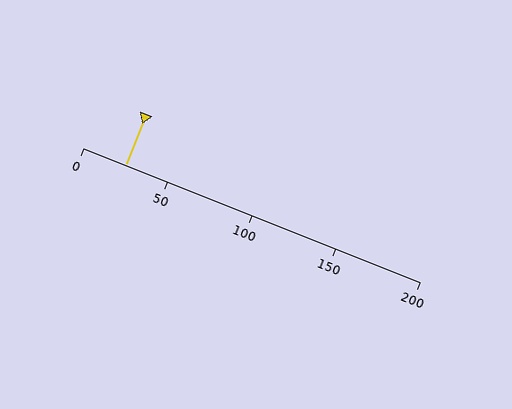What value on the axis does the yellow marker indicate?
The marker indicates approximately 25.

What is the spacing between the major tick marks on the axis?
The major ticks are spaced 50 apart.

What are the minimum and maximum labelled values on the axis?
The axis runs from 0 to 200.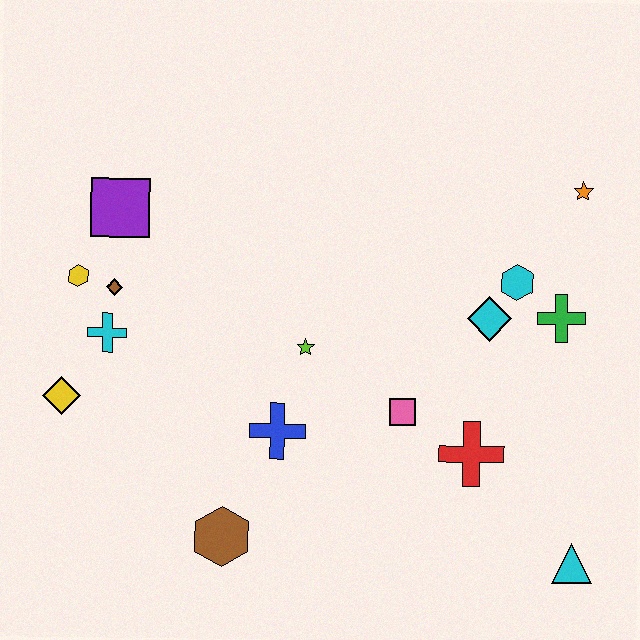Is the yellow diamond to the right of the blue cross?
No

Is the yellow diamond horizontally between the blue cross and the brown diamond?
No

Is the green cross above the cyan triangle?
Yes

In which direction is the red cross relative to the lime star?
The red cross is to the right of the lime star.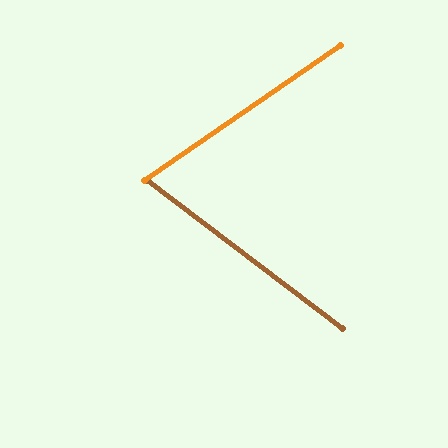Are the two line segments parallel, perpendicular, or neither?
Neither parallel nor perpendicular — they differ by about 72°.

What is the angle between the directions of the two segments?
Approximately 72 degrees.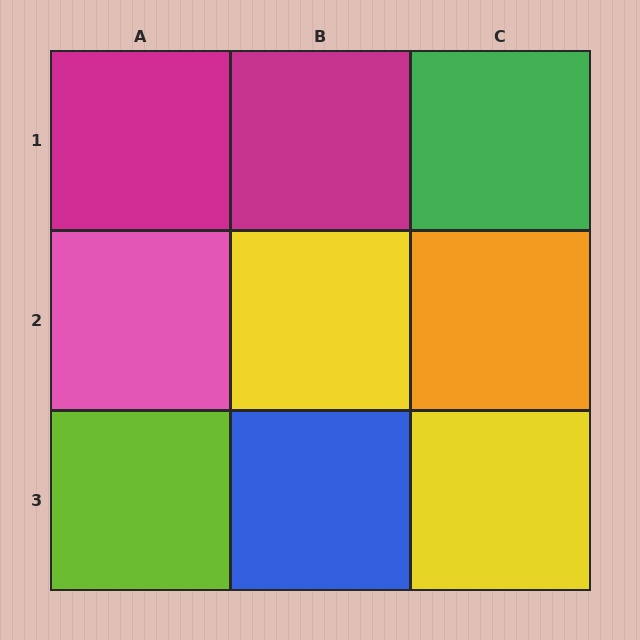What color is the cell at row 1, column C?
Green.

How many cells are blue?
1 cell is blue.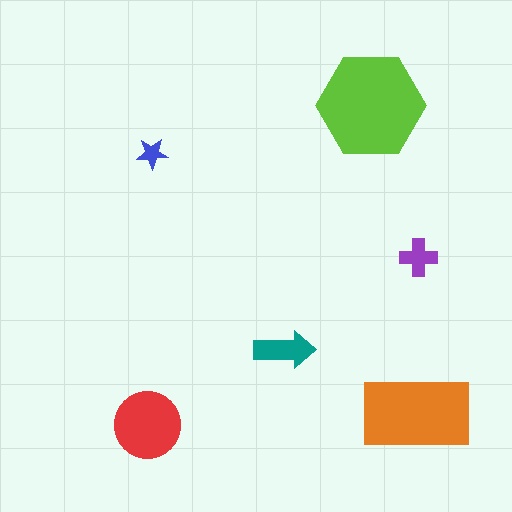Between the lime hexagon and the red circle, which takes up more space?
The lime hexagon.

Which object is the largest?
The lime hexagon.